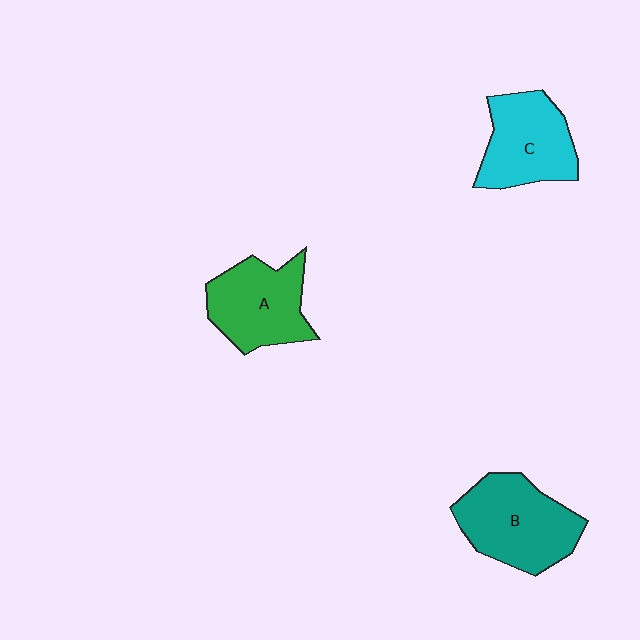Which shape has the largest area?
Shape B (teal).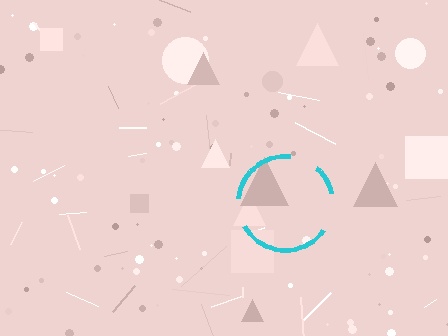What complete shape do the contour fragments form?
The contour fragments form a circle.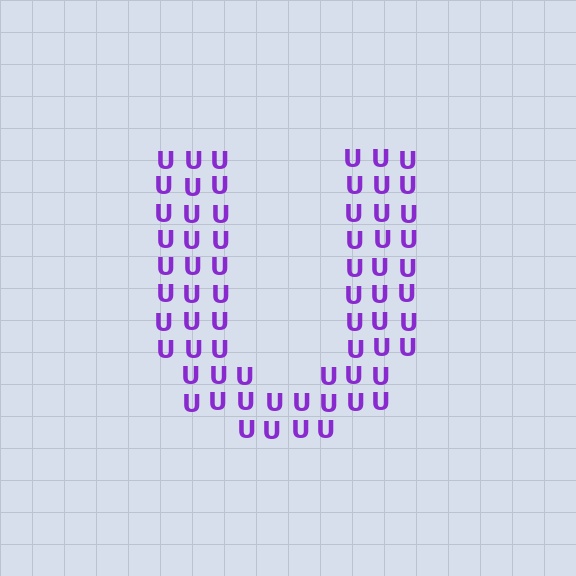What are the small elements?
The small elements are letter U's.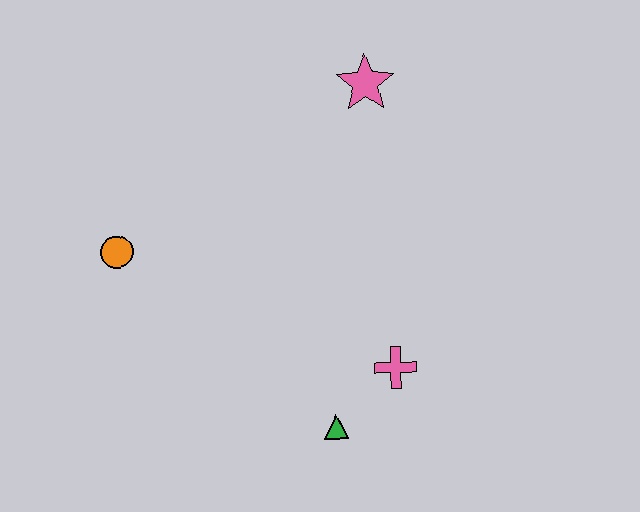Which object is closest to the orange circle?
The green triangle is closest to the orange circle.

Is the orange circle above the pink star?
No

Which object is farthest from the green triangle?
The pink star is farthest from the green triangle.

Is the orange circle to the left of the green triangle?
Yes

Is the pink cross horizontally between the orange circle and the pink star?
No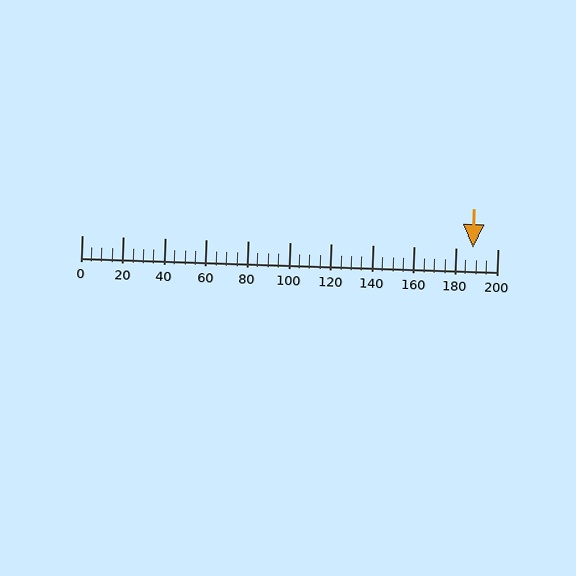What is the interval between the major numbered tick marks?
The major tick marks are spaced 20 units apart.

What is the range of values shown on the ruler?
The ruler shows values from 0 to 200.